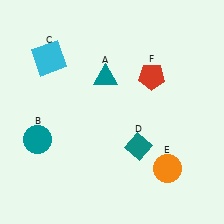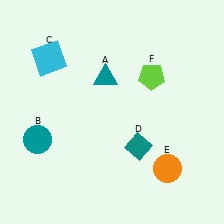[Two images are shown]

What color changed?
The pentagon (F) changed from red in Image 1 to lime in Image 2.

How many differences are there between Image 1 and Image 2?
There is 1 difference between the two images.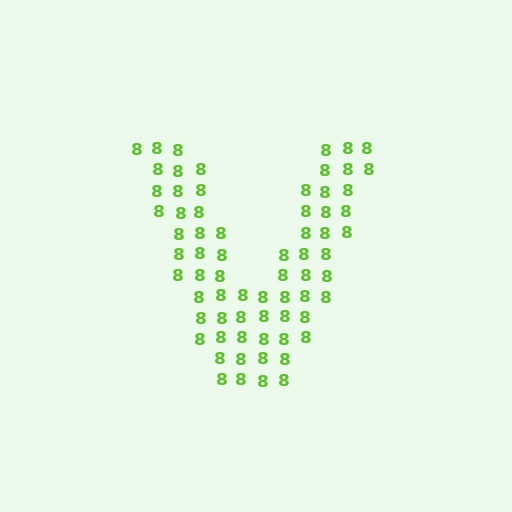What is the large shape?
The large shape is the letter V.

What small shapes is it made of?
It is made of small digit 8's.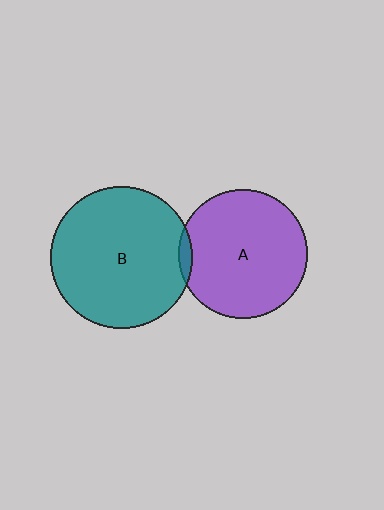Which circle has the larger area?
Circle B (teal).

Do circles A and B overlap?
Yes.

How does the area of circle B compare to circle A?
Approximately 1.2 times.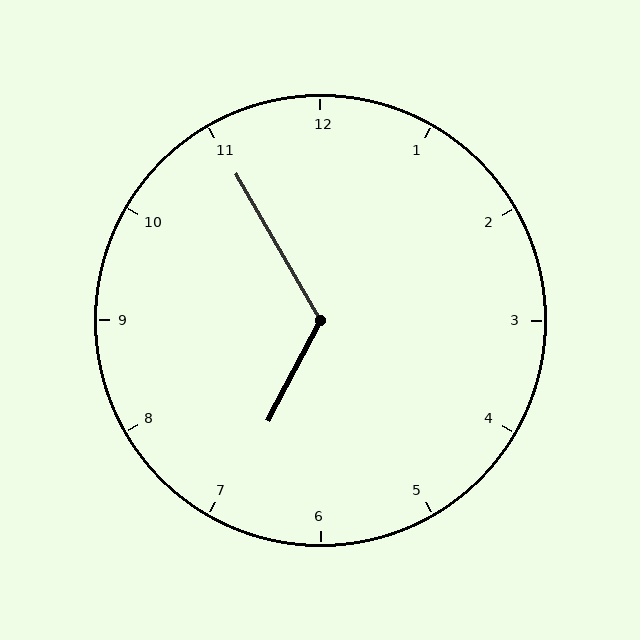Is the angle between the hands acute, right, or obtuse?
It is obtuse.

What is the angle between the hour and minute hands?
Approximately 122 degrees.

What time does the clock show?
6:55.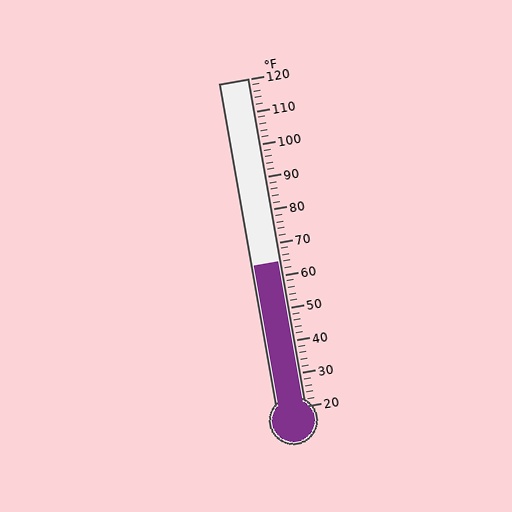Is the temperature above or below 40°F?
The temperature is above 40°F.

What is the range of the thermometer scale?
The thermometer scale ranges from 20°F to 120°F.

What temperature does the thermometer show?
The thermometer shows approximately 64°F.